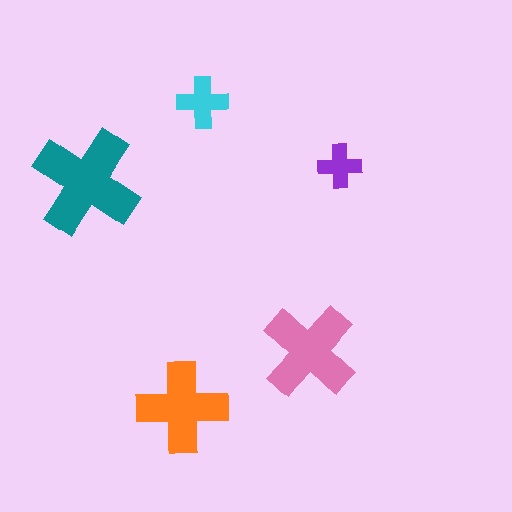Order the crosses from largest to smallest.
the teal one, the pink one, the orange one, the cyan one, the purple one.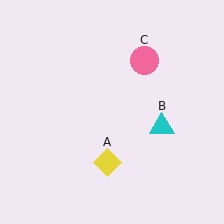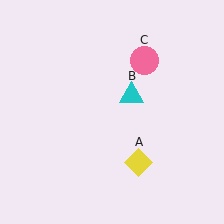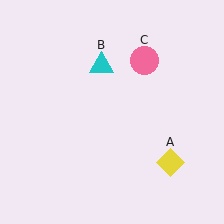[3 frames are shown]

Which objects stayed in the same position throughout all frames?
Pink circle (object C) remained stationary.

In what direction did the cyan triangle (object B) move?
The cyan triangle (object B) moved up and to the left.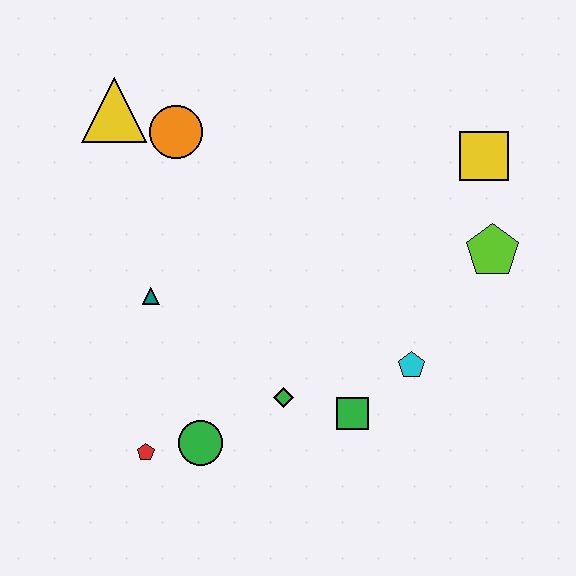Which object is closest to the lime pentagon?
The yellow square is closest to the lime pentagon.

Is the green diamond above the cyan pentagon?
No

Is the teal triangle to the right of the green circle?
No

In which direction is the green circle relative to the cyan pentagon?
The green circle is to the left of the cyan pentagon.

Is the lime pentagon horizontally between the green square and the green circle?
No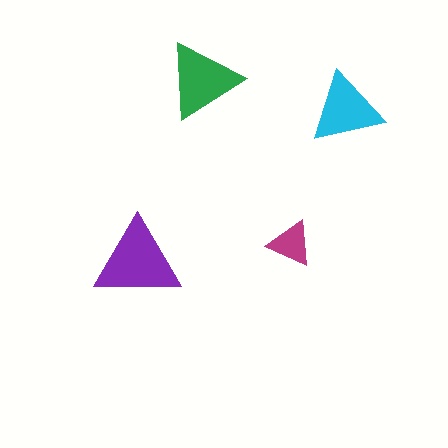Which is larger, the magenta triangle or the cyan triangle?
The cyan one.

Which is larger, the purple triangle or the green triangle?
The purple one.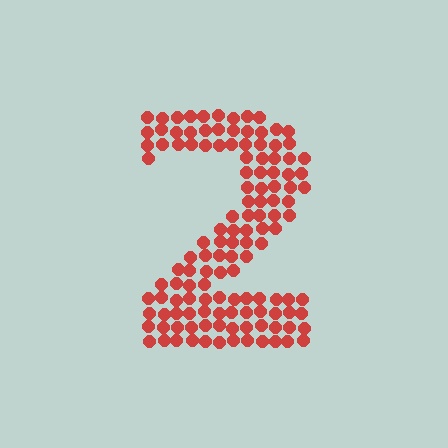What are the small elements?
The small elements are circles.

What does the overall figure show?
The overall figure shows the digit 2.